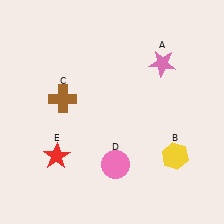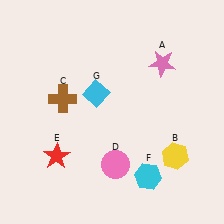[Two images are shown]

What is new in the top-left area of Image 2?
A cyan diamond (G) was added in the top-left area of Image 2.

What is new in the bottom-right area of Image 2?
A cyan hexagon (F) was added in the bottom-right area of Image 2.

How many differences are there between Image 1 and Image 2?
There are 2 differences between the two images.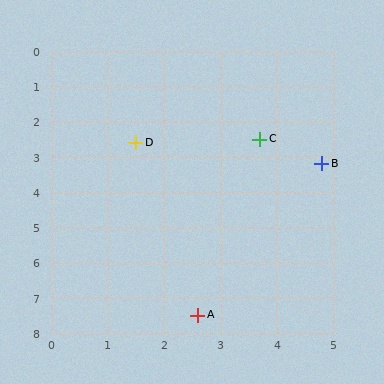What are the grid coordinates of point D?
Point D is at approximately (1.5, 2.6).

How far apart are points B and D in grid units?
Points B and D are about 3.4 grid units apart.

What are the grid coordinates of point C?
Point C is at approximately (3.7, 2.5).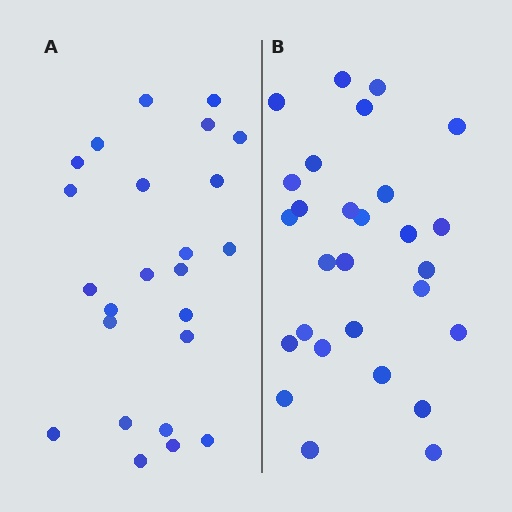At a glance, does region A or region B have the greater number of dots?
Region B (the right region) has more dots.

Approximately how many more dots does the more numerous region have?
Region B has about 4 more dots than region A.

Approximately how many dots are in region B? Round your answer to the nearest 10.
About 30 dots. (The exact count is 28, which rounds to 30.)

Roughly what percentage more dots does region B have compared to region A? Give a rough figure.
About 15% more.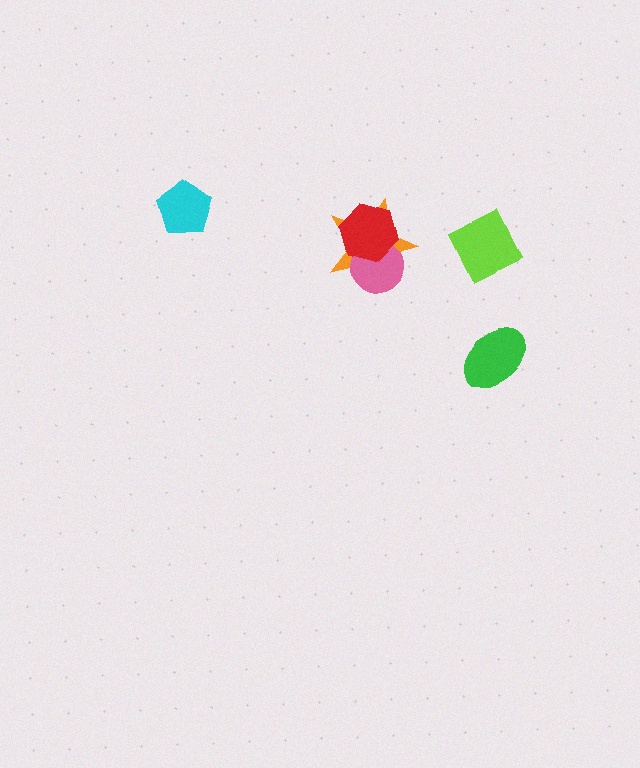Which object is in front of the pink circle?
The red hexagon is in front of the pink circle.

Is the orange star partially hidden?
Yes, it is partially covered by another shape.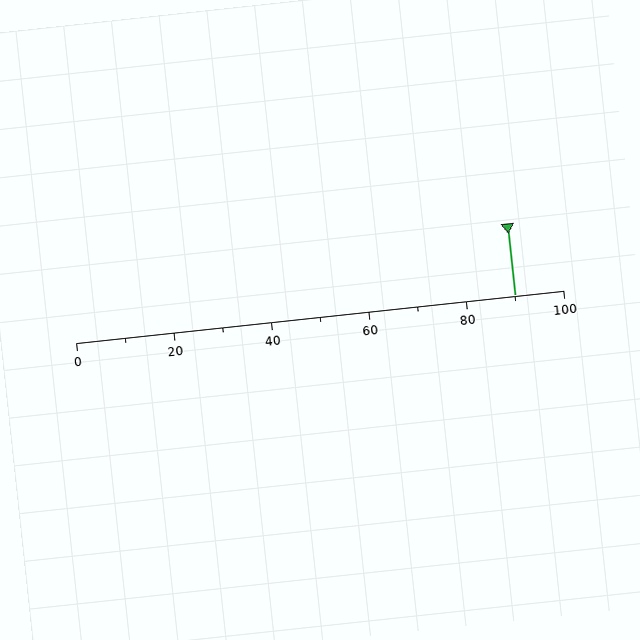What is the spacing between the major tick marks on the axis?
The major ticks are spaced 20 apart.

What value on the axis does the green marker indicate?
The marker indicates approximately 90.